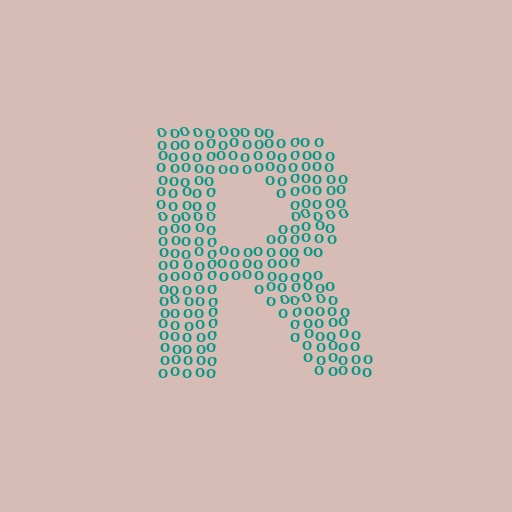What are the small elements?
The small elements are letter O's.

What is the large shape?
The large shape is the letter R.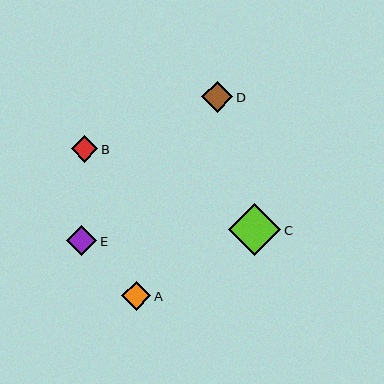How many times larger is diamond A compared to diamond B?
Diamond A is approximately 1.1 times the size of diamond B.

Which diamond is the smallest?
Diamond B is the smallest with a size of approximately 26 pixels.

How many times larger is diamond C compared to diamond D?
Diamond C is approximately 1.7 times the size of diamond D.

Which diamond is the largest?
Diamond C is the largest with a size of approximately 53 pixels.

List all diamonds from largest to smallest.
From largest to smallest: C, D, E, A, B.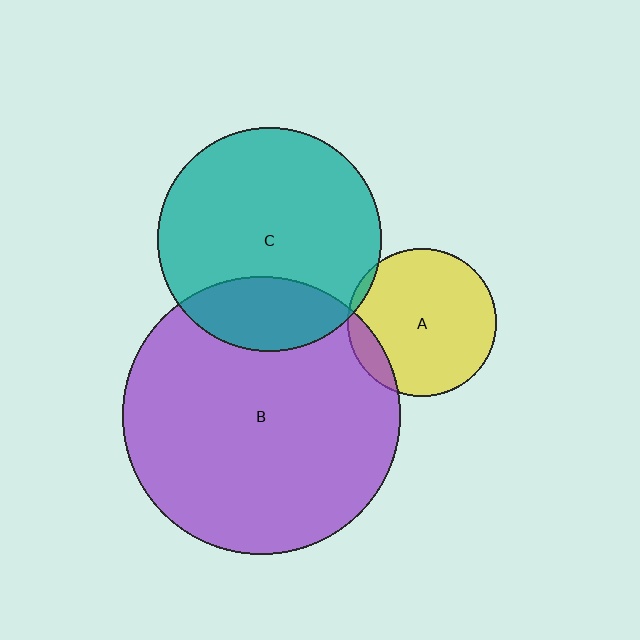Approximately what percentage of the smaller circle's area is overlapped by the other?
Approximately 10%.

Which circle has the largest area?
Circle B (purple).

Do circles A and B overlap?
Yes.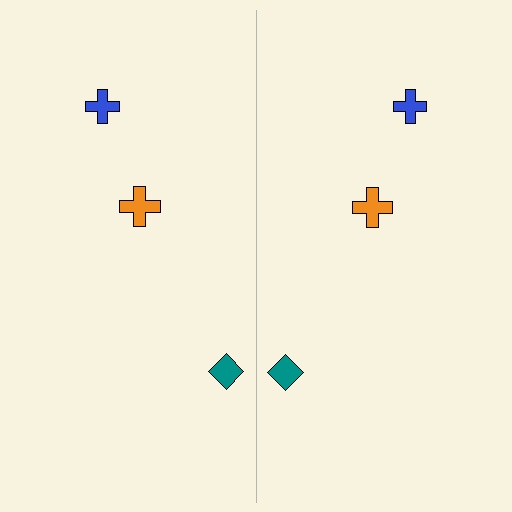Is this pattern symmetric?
Yes, this pattern has bilateral (reflection) symmetry.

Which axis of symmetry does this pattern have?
The pattern has a vertical axis of symmetry running through the center of the image.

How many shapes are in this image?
There are 6 shapes in this image.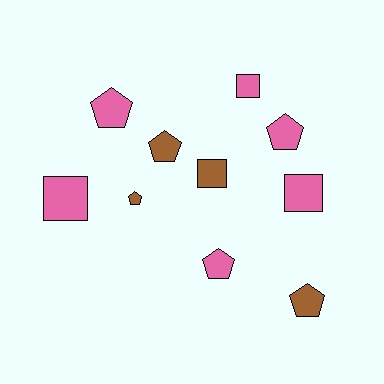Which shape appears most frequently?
Pentagon, with 6 objects.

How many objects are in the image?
There are 10 objects.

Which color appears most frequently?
Pink, with 6 objects.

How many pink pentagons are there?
There are 3 pink pentagons.